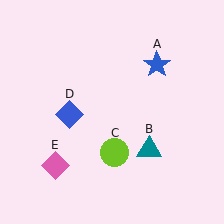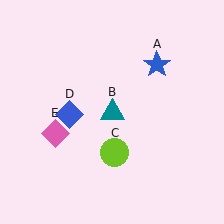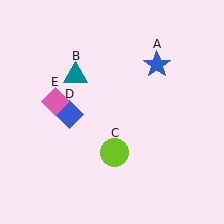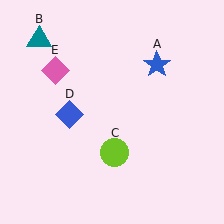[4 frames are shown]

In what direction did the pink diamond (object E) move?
The pink diamond (object E) moved up.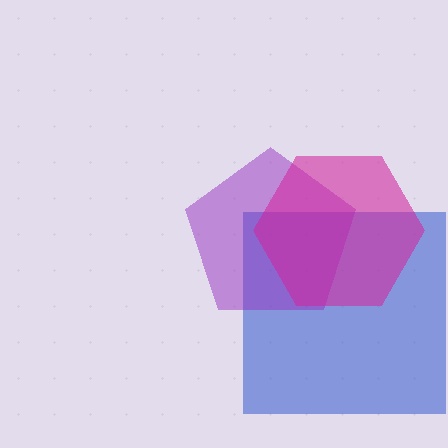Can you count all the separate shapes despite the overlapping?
Yes, there are 3 separate shapes.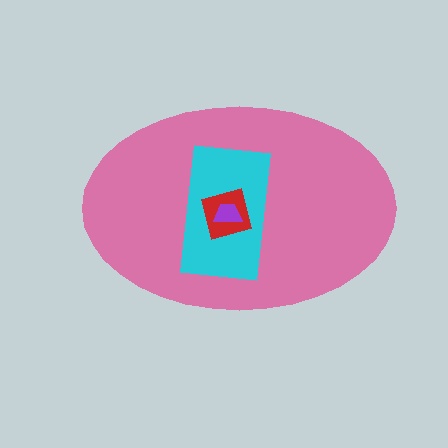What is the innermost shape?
The purple trapezoid.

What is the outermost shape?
The pink ellipse.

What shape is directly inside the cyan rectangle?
The red square.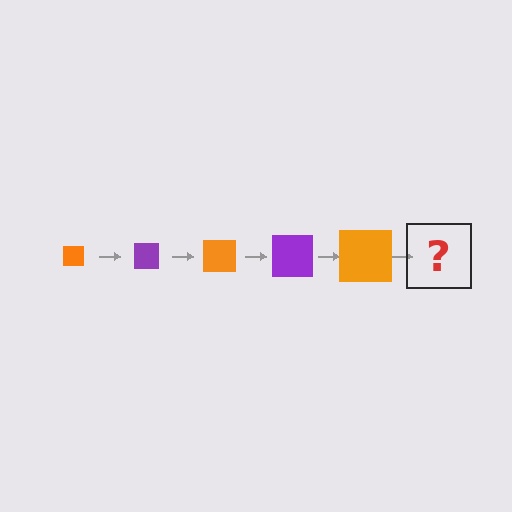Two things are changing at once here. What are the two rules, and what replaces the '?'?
The two rules are that the square grows larger each step and the color cycles through orange and purple. The '?' should be a purple square, larger than the previous one.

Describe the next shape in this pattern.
It should be a purple square, larger than the previous one.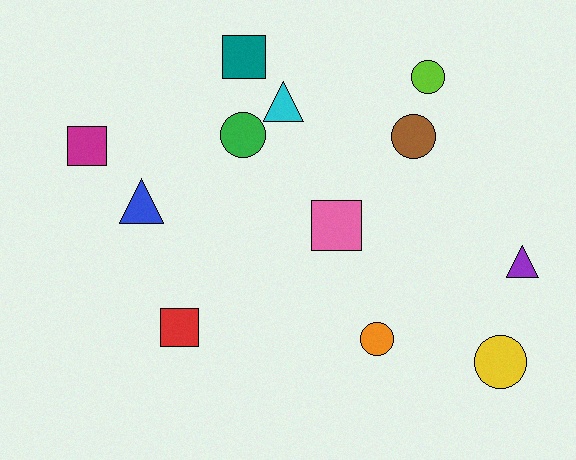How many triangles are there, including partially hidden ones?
There are 3 triangles.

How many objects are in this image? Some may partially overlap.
There are 12 objects.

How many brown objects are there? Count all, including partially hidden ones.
There is 1 brown object.